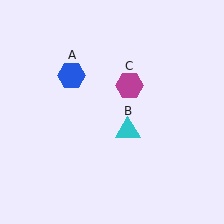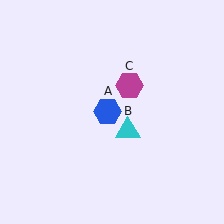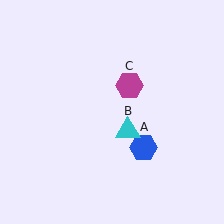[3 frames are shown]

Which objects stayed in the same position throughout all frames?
Cyan triangle (object B) and magenta hexagon (object C) remained stationary.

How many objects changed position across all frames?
1 object changed position: blue hexagon (object A).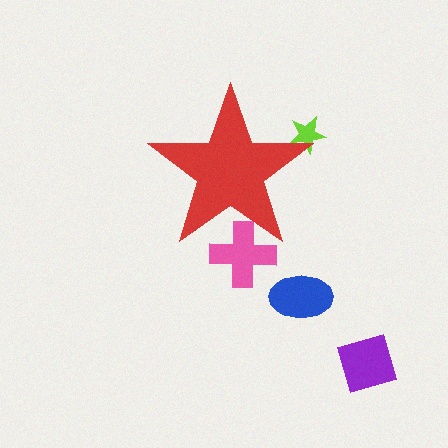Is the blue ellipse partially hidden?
No, the blue ellipse is fully visible.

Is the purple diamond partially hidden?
No, the purple diamond is fully visible.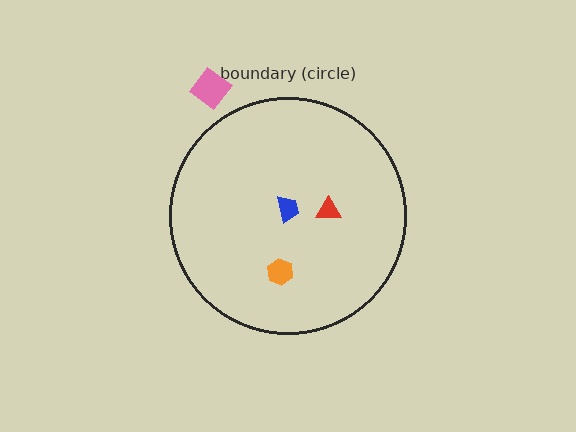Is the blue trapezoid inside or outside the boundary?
Inside.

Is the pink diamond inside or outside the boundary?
Outside.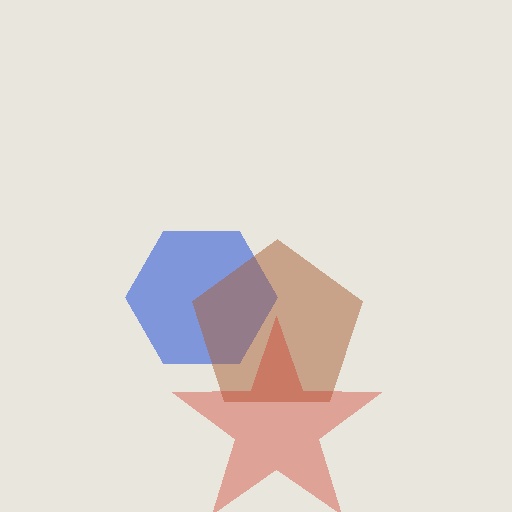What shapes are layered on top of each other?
The layered shapes are: a blue hexagon, a brown pentagon, a red star.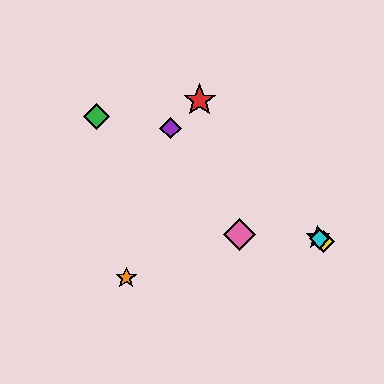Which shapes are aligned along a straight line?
The blue star, the yellow diamond, the purple diamond, the cyan diamond are aligned along a straight line.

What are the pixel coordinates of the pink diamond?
The pink diamond is at (239, 235).